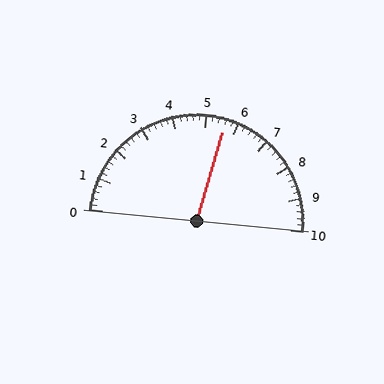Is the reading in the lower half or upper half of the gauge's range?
The reading is in the upper half of the range (0 to 10).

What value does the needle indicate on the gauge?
The needle indicates approximately 5.6.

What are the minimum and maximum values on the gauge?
The gauge ranges from 0 to 10.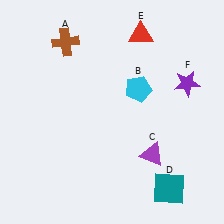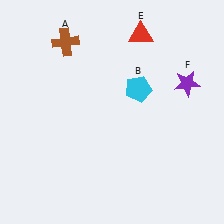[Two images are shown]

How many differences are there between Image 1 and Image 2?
There are 2 differences between the two images.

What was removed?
The teal square (D), the purple triangle (C) were removed in Image 2.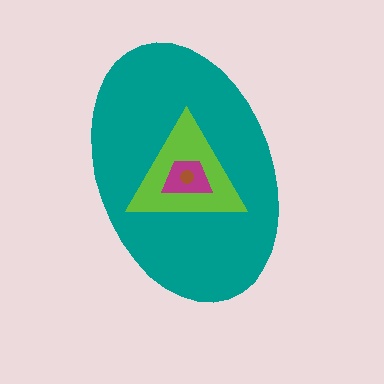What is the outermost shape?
The teal ellipse.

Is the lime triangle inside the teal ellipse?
Yes.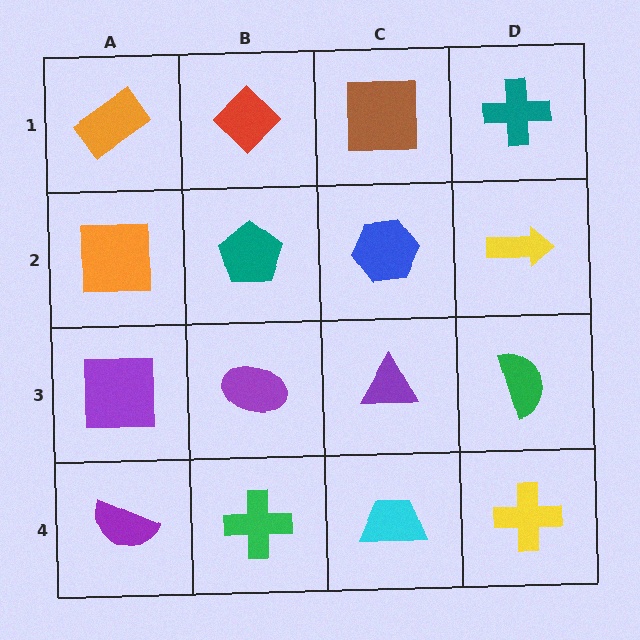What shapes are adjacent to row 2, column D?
A teal cross (row 1, column D), a green semicircle (row 3, column D), a blue hexagon (row 2, column C).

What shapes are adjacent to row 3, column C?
A blue hexagon (row 2, column C), a cyan trapezoid (row 4, column C), a purple ellipse (row 3, column B), a green semicircle (row 3, column D).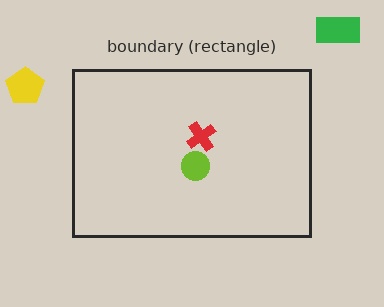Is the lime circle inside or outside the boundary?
Inside.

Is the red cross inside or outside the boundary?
Inside.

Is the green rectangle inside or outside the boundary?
Outside.